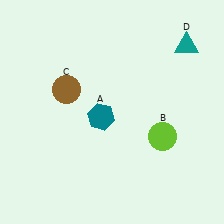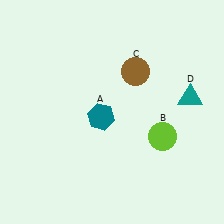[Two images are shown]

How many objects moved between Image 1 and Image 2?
2 objects moved between the two images.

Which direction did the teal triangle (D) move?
The teal triangle (D) moved down.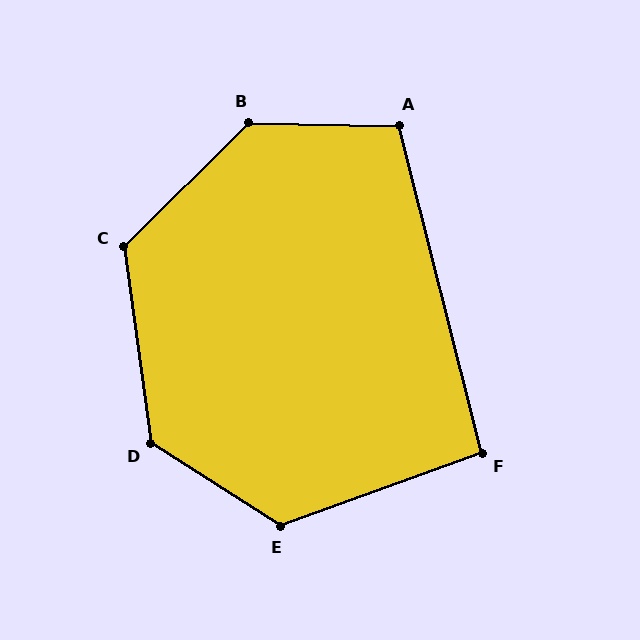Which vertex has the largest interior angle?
B, at approximately 134 degrees.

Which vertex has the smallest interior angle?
F, at approximately 96 degrees.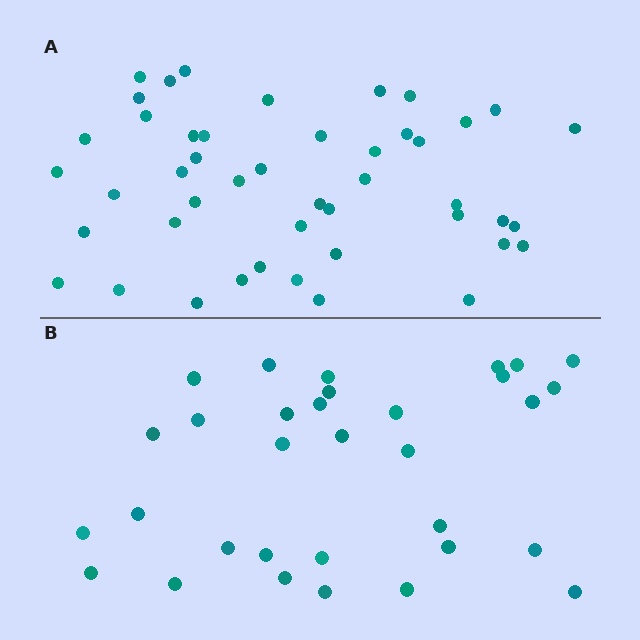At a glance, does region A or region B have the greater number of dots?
Region A (the top region) has more dots.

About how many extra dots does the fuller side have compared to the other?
Region A has approximately 15 more dots than region B.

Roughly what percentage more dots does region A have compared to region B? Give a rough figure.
About 45% more.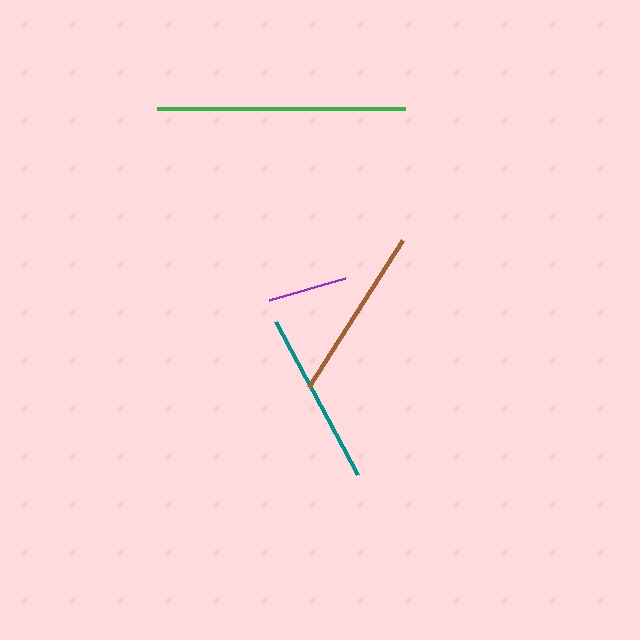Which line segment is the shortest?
The purple line is the shortest at approximately 79 pixels.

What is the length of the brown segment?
The brown segment is approximately 174 pixels long.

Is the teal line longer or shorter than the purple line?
The teal line is longer than the purple line.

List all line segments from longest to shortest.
From longest to shortest: green, teal, brown, purple.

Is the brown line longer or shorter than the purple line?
The brown line is longer than the purple line.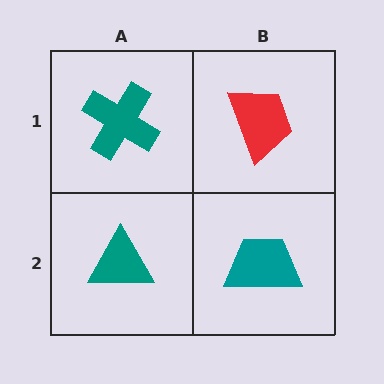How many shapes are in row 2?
2 shapes.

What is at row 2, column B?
A teal trapezoid.